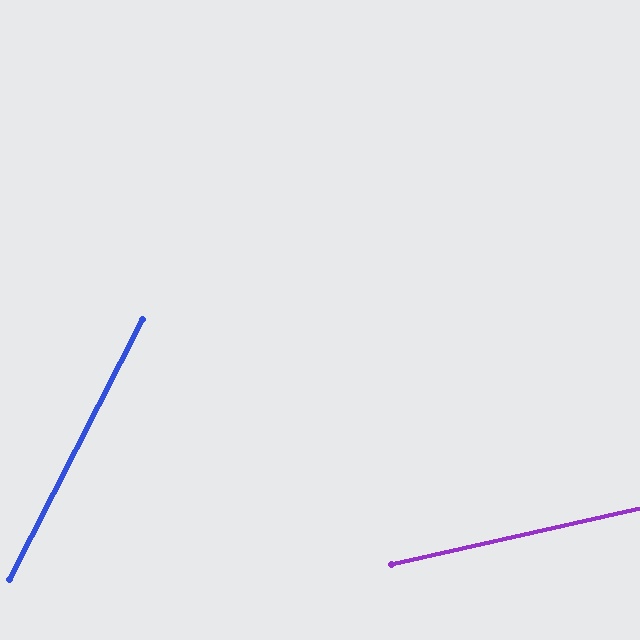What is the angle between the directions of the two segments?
Approximately 50 degrees.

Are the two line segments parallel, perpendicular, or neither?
Neither parallel nor perpendicular — they differ by about 50°.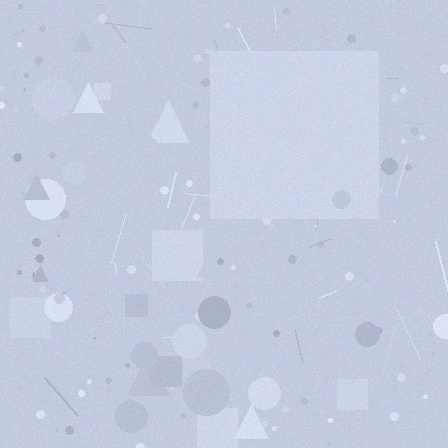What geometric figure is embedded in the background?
A square is embedded in the background.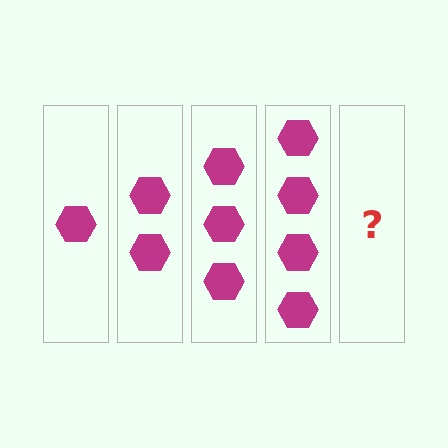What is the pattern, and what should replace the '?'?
The pattern is that each step adds one more hexagon. The '?' should be 5 hexagons.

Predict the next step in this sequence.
The next step is 5 hexagons.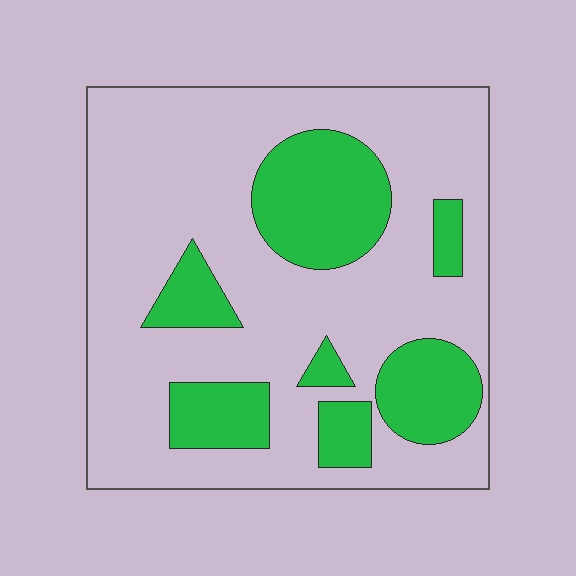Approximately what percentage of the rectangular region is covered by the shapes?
Approximately 25%.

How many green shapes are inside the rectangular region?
7.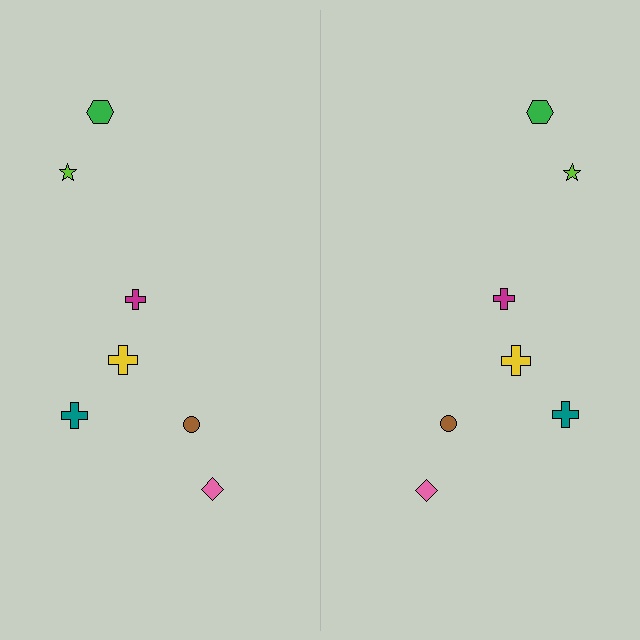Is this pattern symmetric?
Yes, this pattern has bilateral (reflection) symmetry.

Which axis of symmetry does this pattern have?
The pattern has a vertical axis of symmetry running through the center of the image.